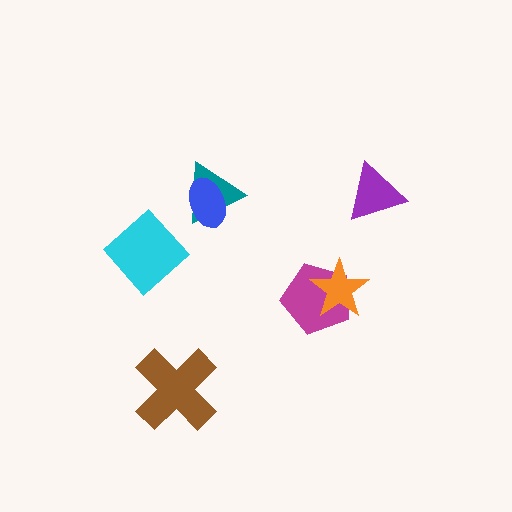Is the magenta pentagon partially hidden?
Yes, it is partially covered by another shape.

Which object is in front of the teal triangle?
The blue ellipse is in front of the teal triangle.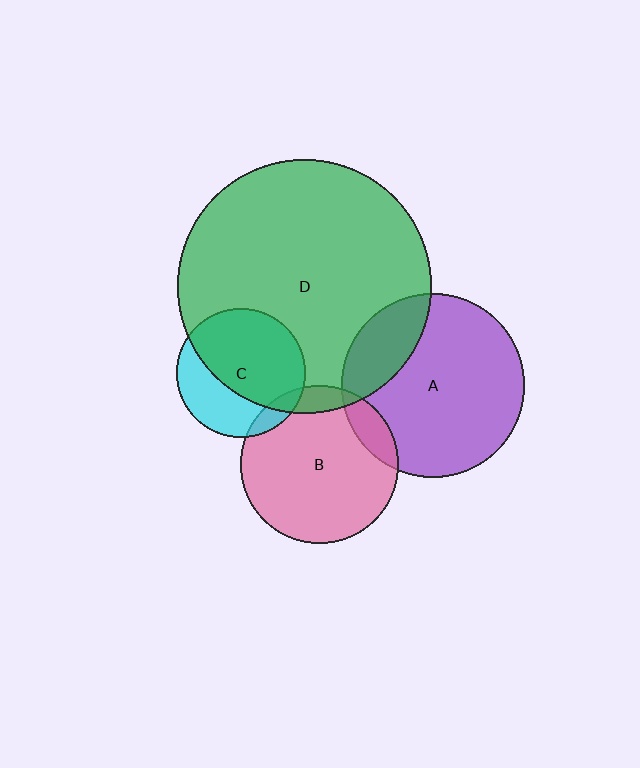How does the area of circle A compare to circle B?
Approximately 1.4 times.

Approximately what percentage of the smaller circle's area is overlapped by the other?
Approximately 10%.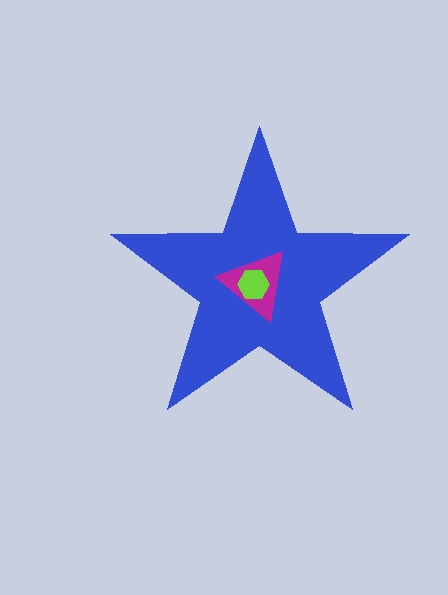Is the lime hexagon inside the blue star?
Yes.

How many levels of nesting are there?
3.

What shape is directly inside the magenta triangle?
The lime hexagon.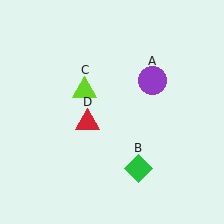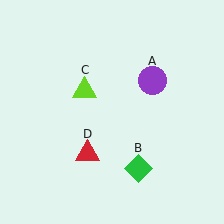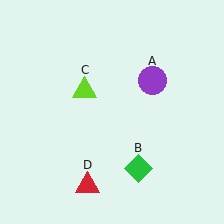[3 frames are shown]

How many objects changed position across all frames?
1 object changed position: red triangle (object D).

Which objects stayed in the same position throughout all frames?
Purple circle (object A) and green diamond (object B) and lime triangle (object C) remained stationary.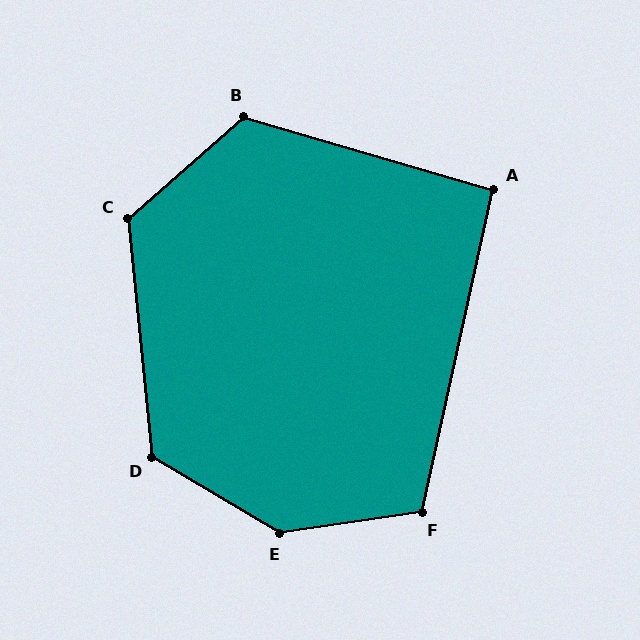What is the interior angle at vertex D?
Approximately 126 degrees (obtuse).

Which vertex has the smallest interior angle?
A, at approximately 94 degrees.